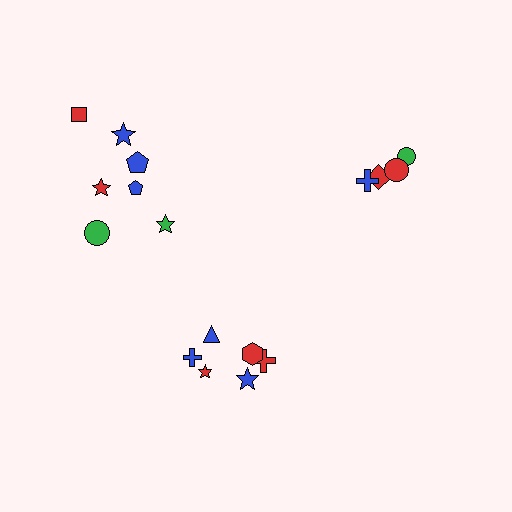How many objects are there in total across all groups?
There are 17 objects.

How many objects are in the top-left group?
There are 7 objects.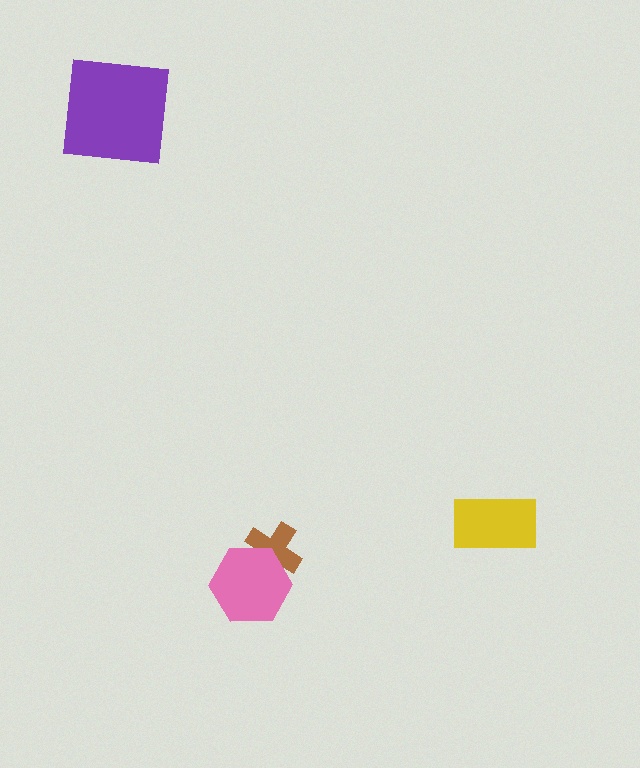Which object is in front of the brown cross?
The pink hexagon is in front of the brown cross.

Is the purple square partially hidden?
No, no other shape covers it.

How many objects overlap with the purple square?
0 objects overlap with the purple square.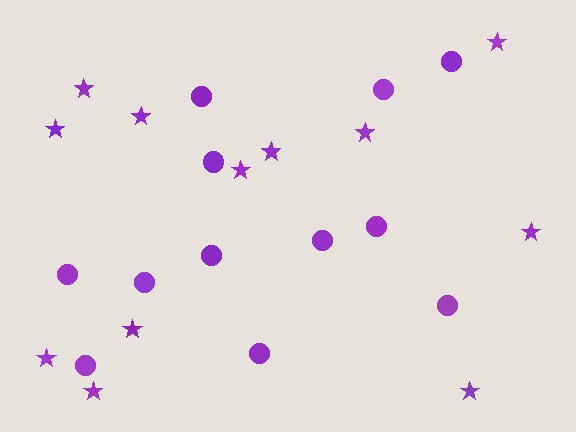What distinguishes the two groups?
There are 2 groups: one group of stars (12) and one group of circles (12).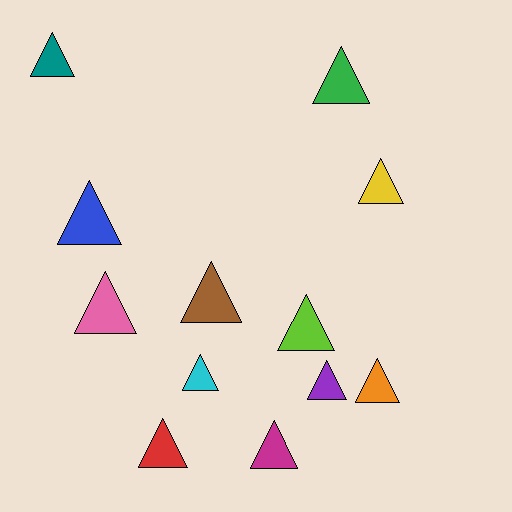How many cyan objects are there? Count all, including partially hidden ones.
There is 1 cyan object.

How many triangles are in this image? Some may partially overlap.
There are 12 triangles.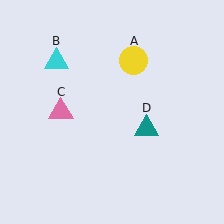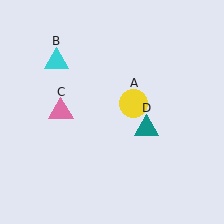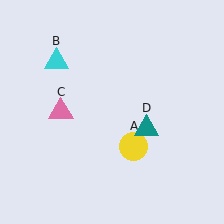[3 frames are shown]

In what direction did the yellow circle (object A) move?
The yellow circle (object A) moved down.